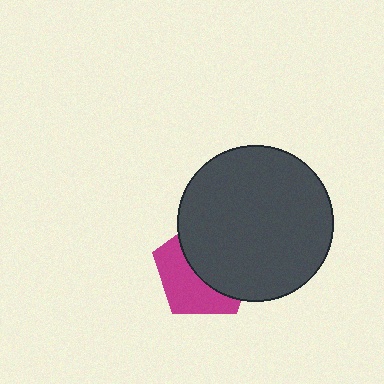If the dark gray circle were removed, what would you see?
You would see the complete magenta pentagon.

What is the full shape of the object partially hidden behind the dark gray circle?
The partially hidden object is a magenta pentagon.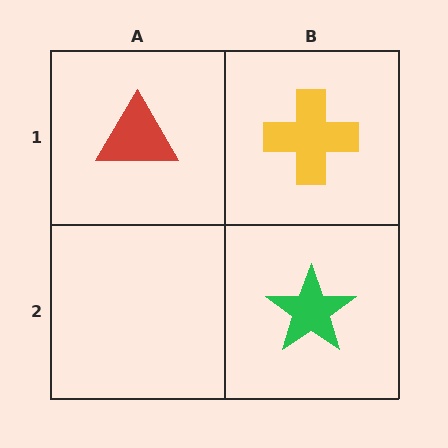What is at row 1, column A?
A red triangle.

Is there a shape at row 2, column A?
No, that cell is empty.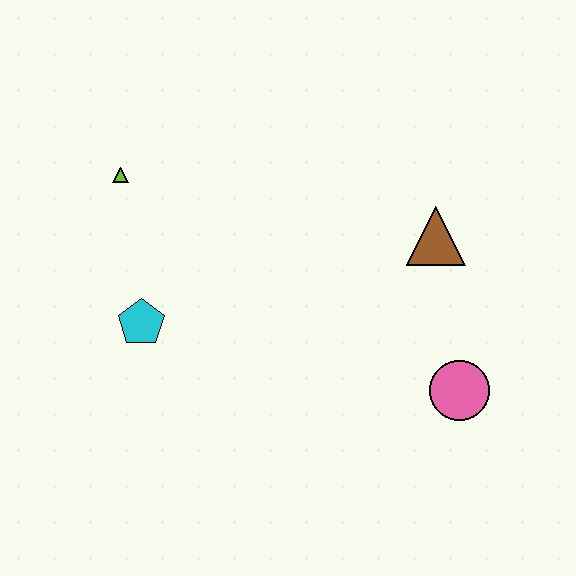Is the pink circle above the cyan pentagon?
No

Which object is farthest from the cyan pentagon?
The pink circle is farthest from the cyan pentagon.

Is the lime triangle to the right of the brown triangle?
No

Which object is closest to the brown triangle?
The pink circle is closest to the brown triangle.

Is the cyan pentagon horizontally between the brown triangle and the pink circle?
No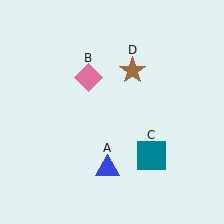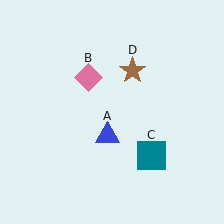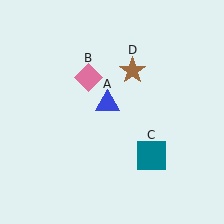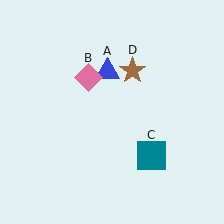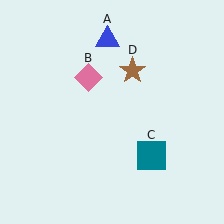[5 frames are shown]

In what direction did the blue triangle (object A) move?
The blue triangle (object A) moved up.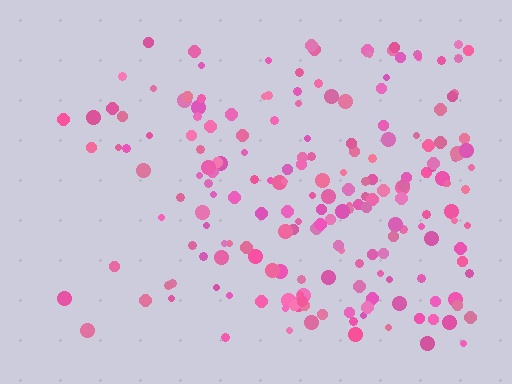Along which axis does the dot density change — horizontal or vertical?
Horizontal.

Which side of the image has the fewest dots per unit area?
The left.